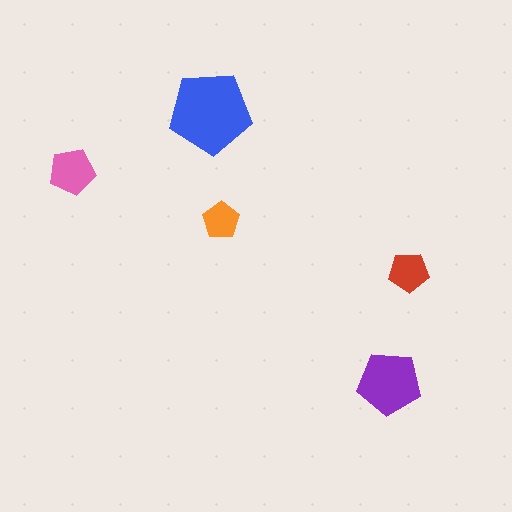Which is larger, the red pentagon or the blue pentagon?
The blue one.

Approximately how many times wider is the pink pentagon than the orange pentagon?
About 1.5 times wider.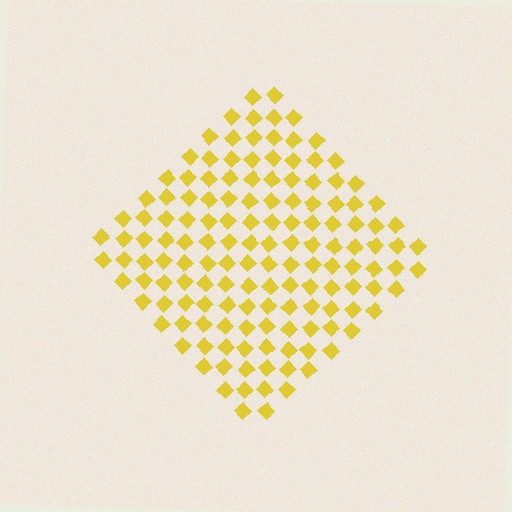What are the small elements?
The small elements are diamonds.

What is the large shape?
The large shape is a diamond.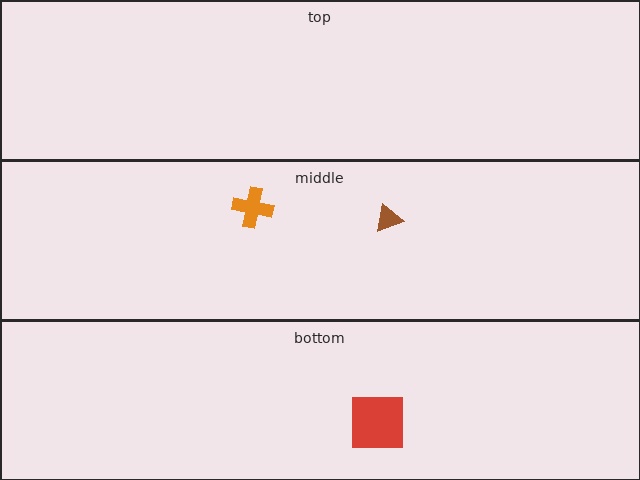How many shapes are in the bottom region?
1.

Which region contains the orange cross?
The middle region.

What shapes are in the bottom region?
The red square.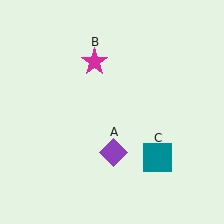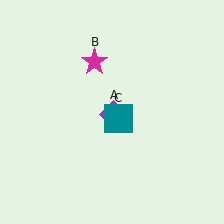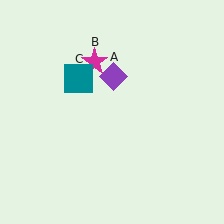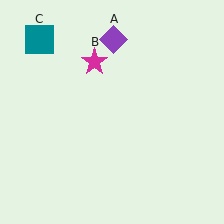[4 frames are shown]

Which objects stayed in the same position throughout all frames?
Magenta star (object B) remained stationary.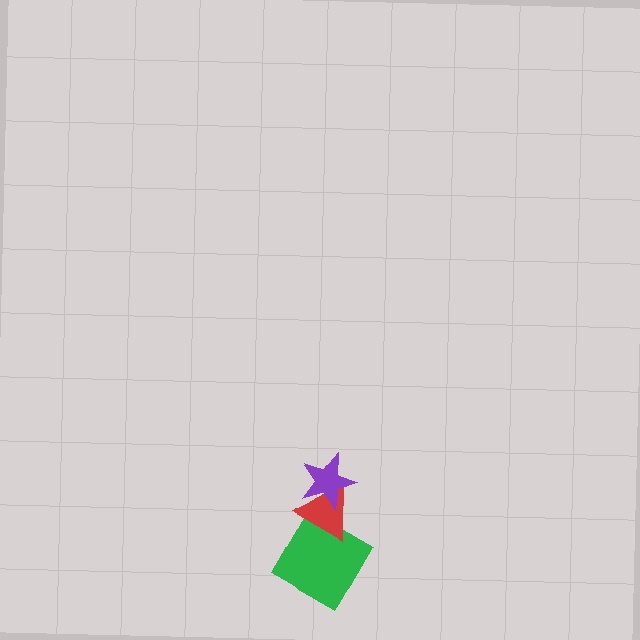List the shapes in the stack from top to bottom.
From top to bottom: the purple star, the red triangle, the green diamond.